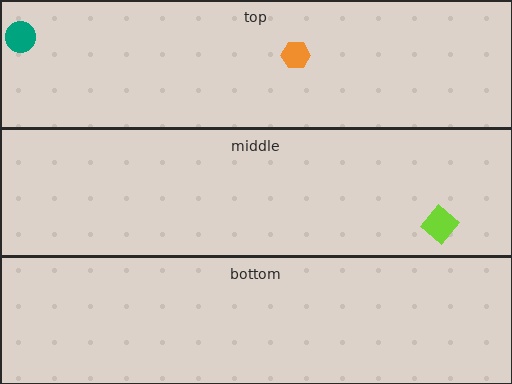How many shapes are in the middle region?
1.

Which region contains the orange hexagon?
The top region.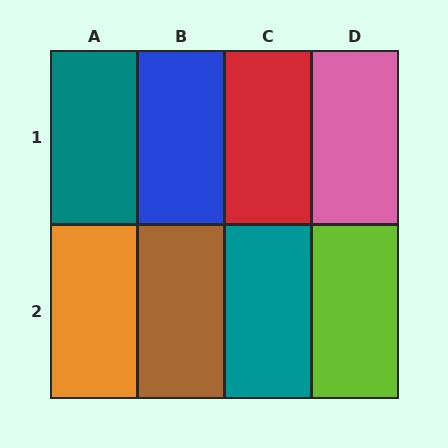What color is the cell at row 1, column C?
Red.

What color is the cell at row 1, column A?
Teal.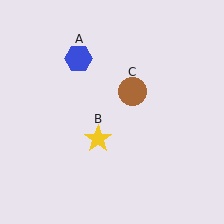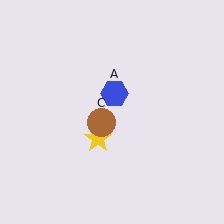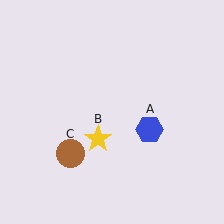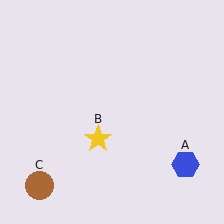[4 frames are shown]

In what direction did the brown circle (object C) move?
The brown circle (object C) moved down and to the left.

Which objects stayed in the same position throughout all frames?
Yellow star (object B) remained stationary.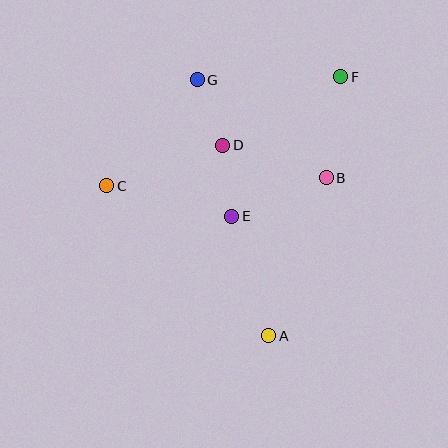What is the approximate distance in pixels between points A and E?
The distance between A and E is approximately 125 pixels.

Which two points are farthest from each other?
Points A and F are farthest from each other.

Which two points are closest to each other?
Points D and G are closest to each other.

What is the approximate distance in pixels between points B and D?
The distance between B and D is approximately 109 pixels.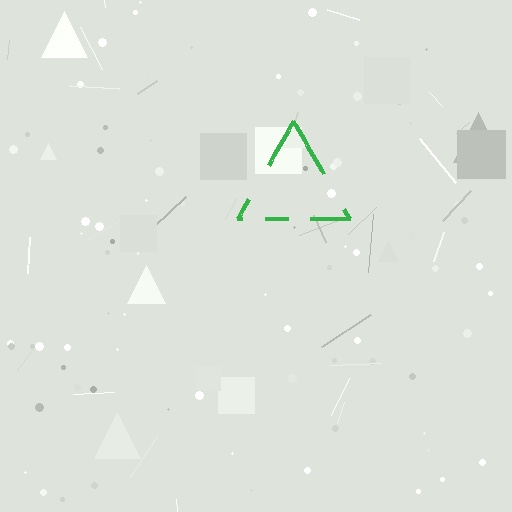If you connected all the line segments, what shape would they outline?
They would outline a triangle.